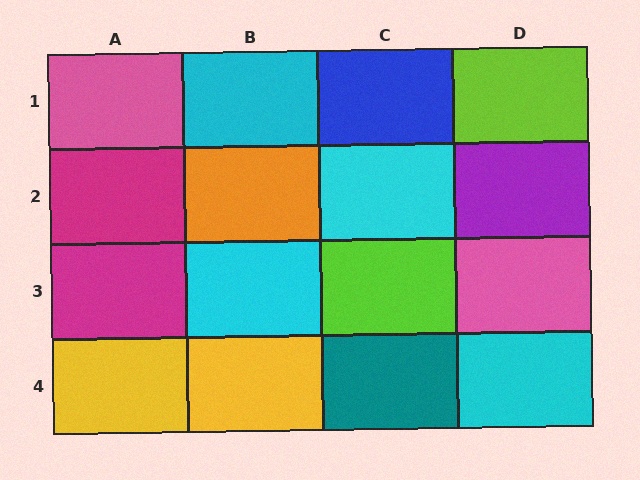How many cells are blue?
1 cell is blue.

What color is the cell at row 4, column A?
Yellow.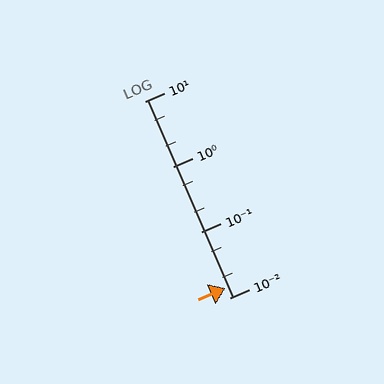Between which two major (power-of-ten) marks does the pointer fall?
The pointer is between 0.01 and 0.1.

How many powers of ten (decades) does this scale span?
The scale spans 3 decades, from 0.01 to 10.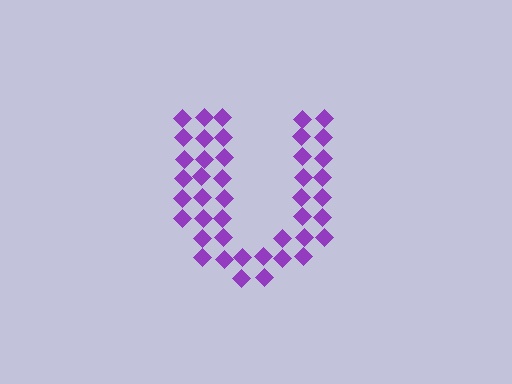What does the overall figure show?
The overall figure shows the letter U.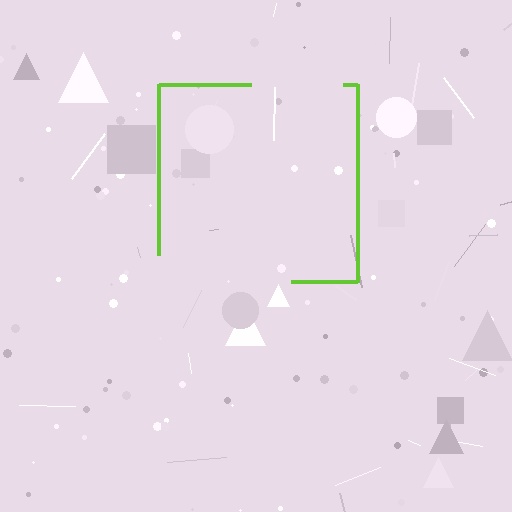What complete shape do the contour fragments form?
The contour fragments form a square.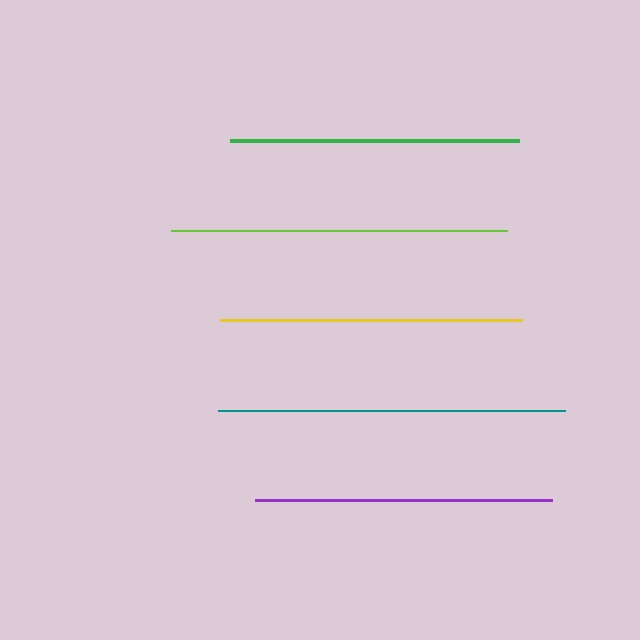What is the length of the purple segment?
The purple segment is approximately 298 pixels long.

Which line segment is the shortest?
The green line is the shortest at approximately 289 pixels.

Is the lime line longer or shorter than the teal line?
The teal line is longer than the lime line.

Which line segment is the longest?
The teal line is the longest at approximately 348 pixels.